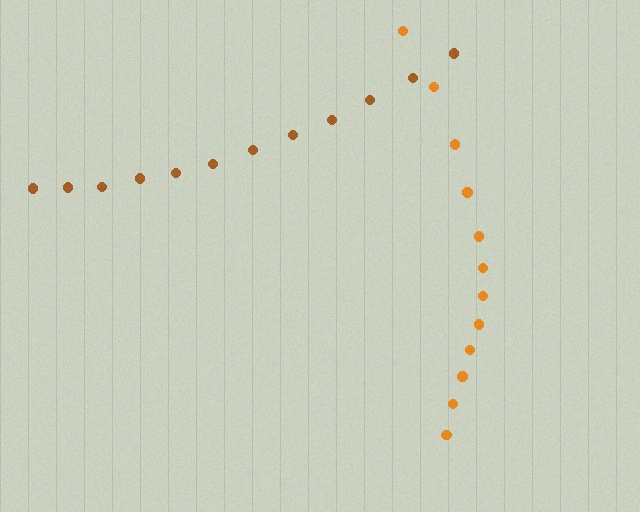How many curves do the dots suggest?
There are 2 distinct paths.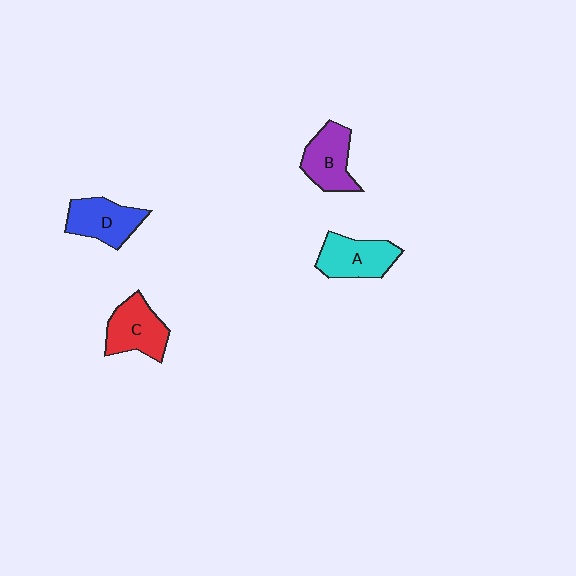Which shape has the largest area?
Shape A (cyan).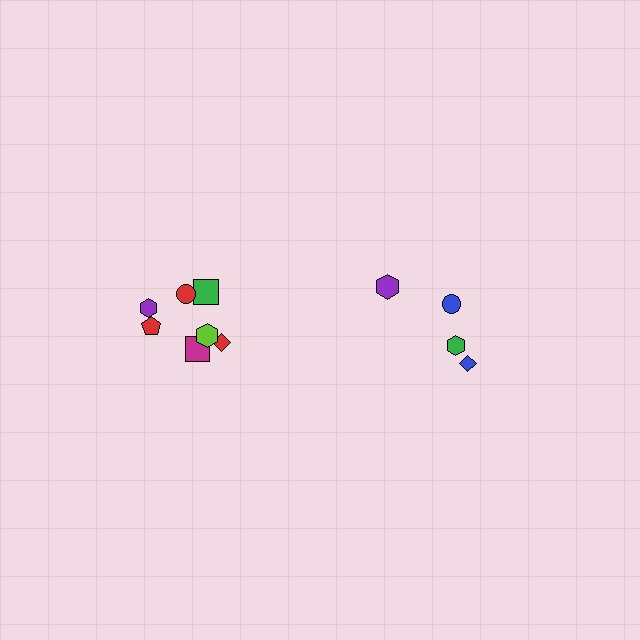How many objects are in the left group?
There are 7 objects.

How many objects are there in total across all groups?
There are 11 objects.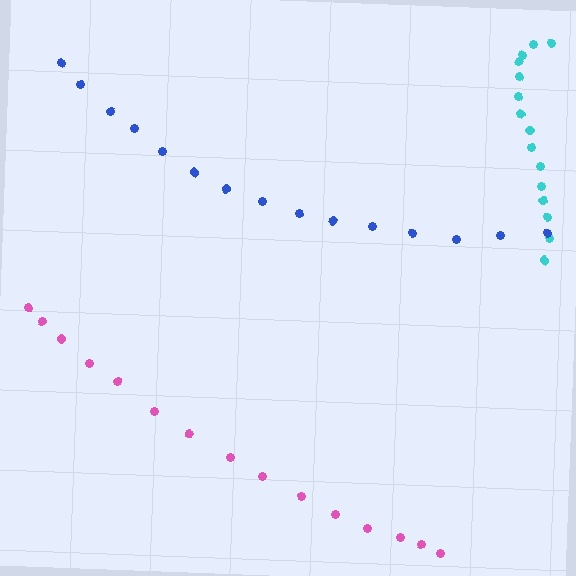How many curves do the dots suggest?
There are 3 distinct paths.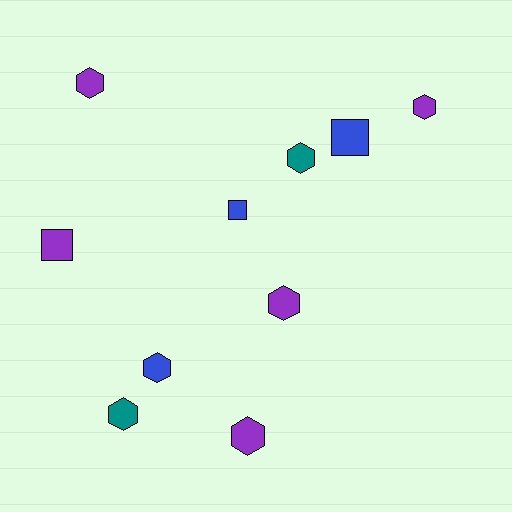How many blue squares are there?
There are 2 blue squares.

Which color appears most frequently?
Purple, with 5 objects.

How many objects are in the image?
There are 10 objects.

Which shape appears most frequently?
Hexagon, with 7 objects.